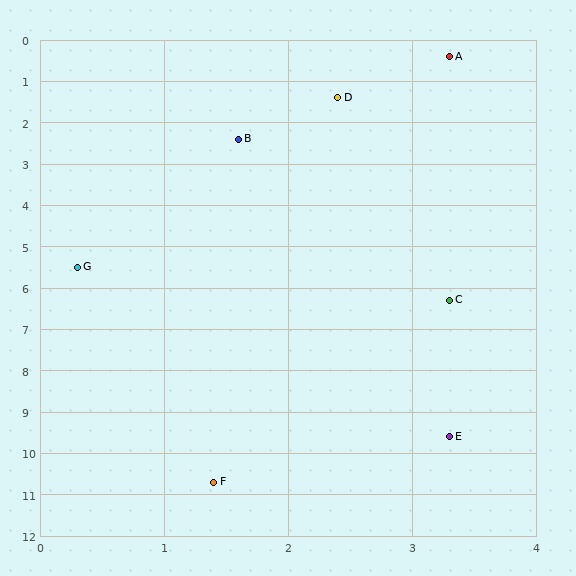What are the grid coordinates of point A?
Point A is at approximately (3.3, 0.4).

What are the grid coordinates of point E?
Point E is at approximately (3.3, 9.6).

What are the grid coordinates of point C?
Point C is at approximately (3.3, 6.3).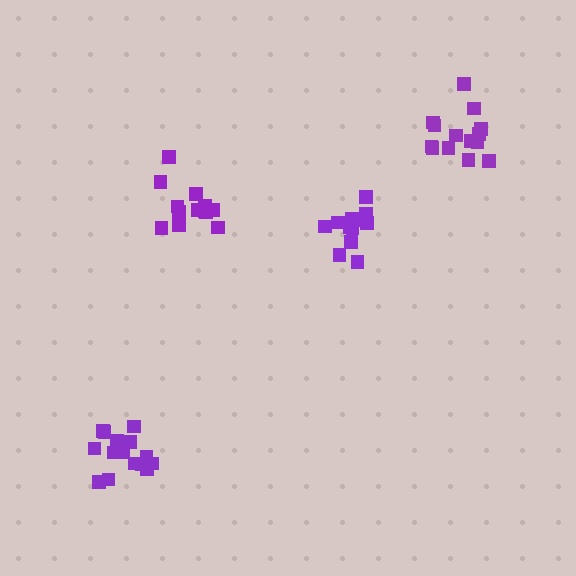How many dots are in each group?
Group 1: 16 dots, Group 2: 12 dots, Group 3: 13 dots, Group 4: 14 dots (55 total).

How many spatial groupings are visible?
There are 4 spatial groupings.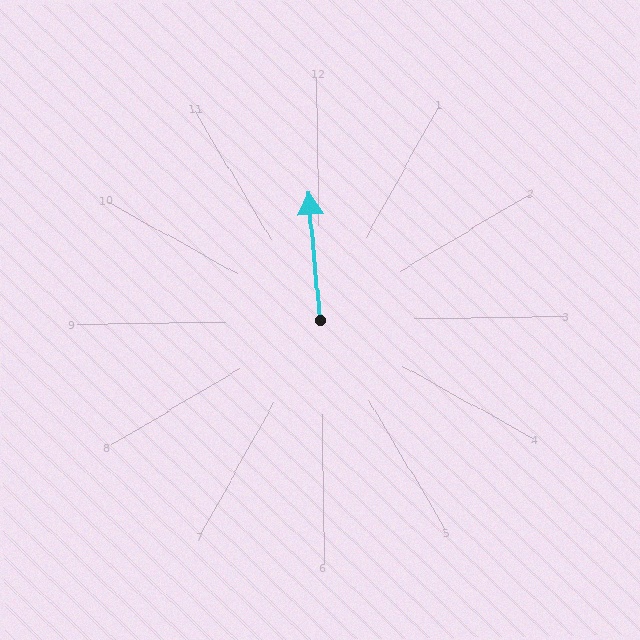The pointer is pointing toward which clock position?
Roughly 12 o'clock.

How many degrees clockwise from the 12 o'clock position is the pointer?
Approximately 356 degrees.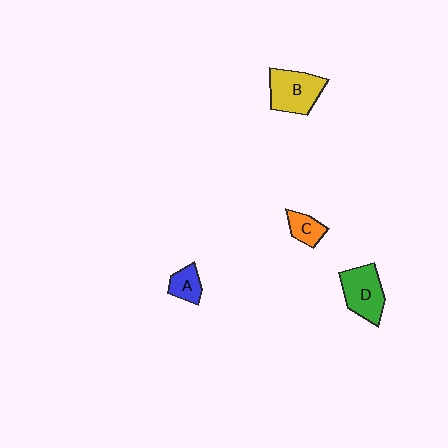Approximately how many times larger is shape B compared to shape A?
Approximately 2.1 times.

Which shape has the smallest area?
Shape A (blue).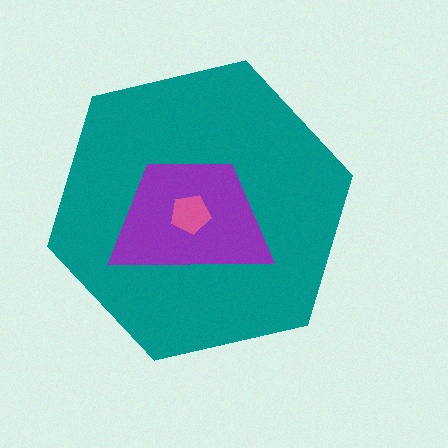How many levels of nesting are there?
3.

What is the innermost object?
The pink pentagon.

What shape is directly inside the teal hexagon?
The purple trapezoid.